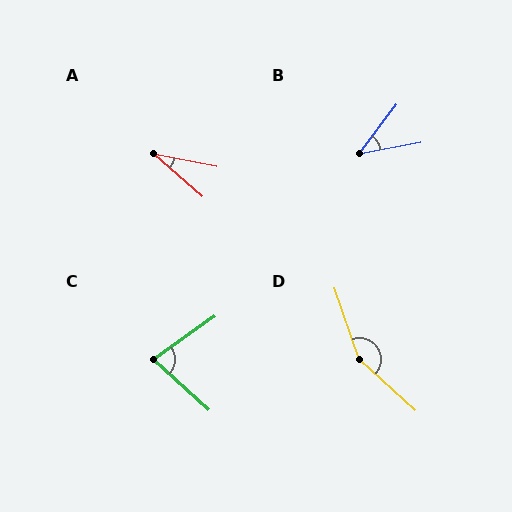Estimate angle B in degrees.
Approximately 42 degrees.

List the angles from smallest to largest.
A (30°), B (42°), C (78°), D (151°).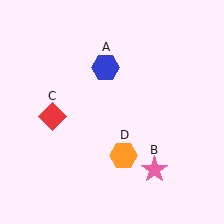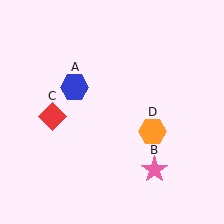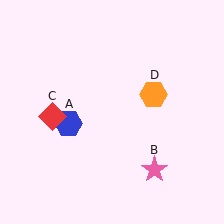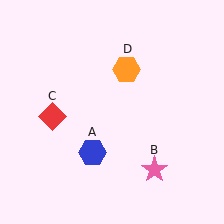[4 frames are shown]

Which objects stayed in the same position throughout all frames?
Pink star (object B) and red diamond (object C) remained stationary.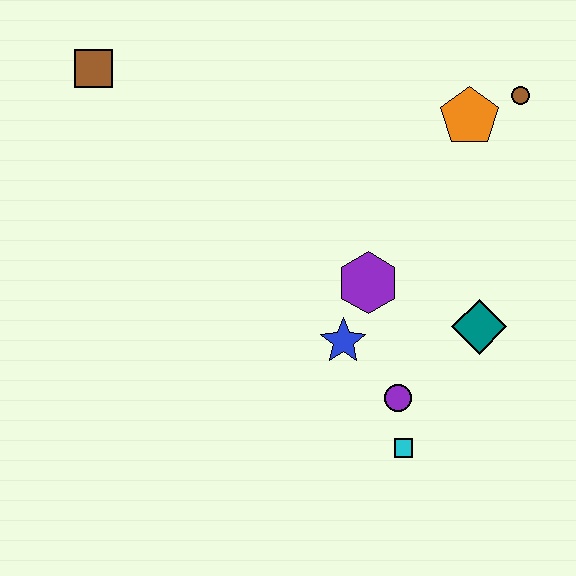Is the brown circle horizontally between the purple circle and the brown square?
No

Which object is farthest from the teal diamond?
The brown square is farthest from the teal diamond.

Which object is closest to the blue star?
The purple hexagon is closest to the blue star.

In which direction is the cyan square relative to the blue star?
The cyan square is below the blue star.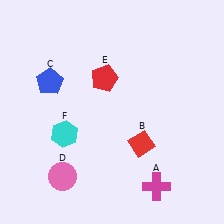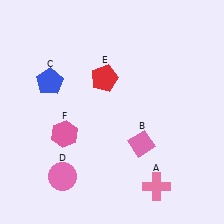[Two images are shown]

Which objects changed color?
A changed from magenta to pink. B changed from red to pink. F changed from cyan to pink.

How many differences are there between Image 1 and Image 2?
There are 3 differences between the two images.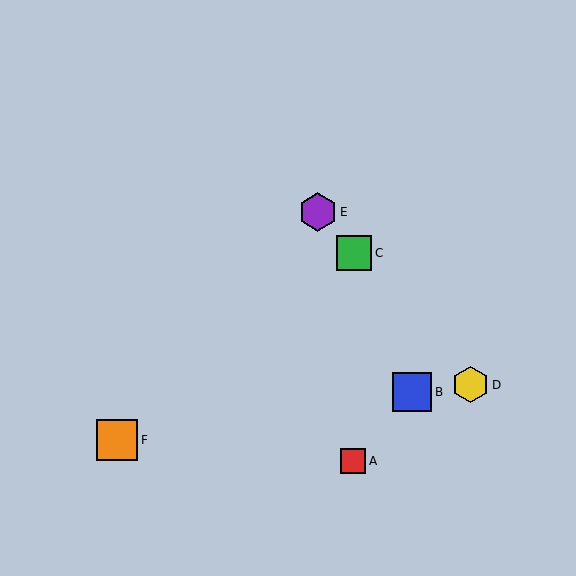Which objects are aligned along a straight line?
Objects C, D, E are aligned along a straight line.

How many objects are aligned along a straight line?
3 objects (C, D, E) are aligned along a straight line.